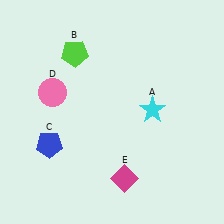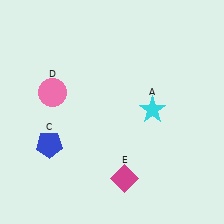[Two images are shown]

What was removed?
The lime pentagon (B) was removed in Image 2.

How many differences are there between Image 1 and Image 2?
There is 1 difference between the two images.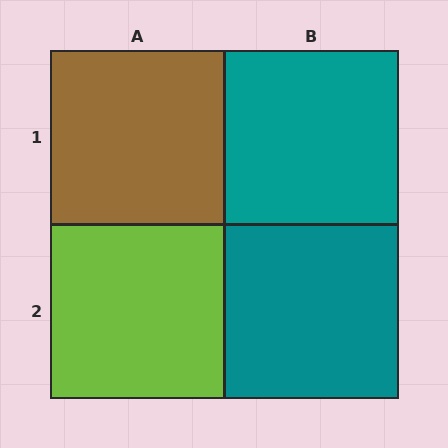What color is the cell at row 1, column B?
Teal.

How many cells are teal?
2 cells are teal.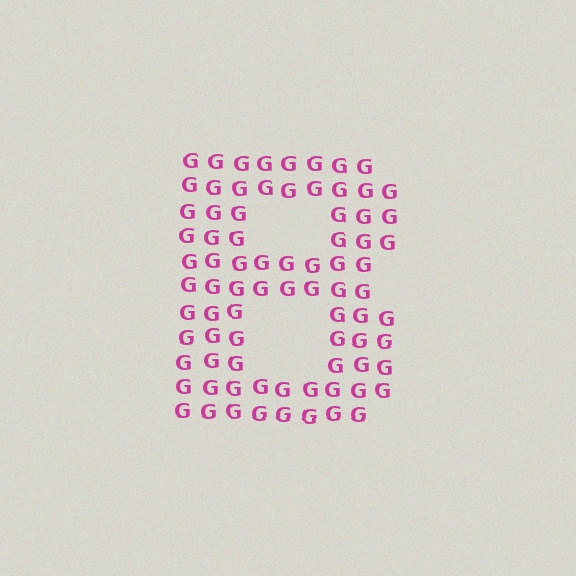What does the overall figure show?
The overall figure shows the letter B.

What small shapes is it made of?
It is made of small letter G's.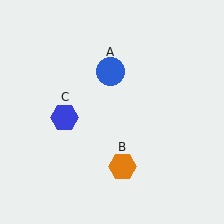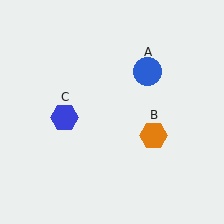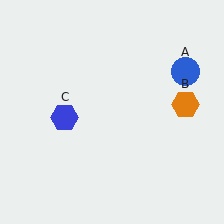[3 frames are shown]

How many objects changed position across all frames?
2 objects changed position: blue circle (object A), orange hexagon (object B).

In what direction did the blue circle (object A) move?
The blue circle (object A) moved right.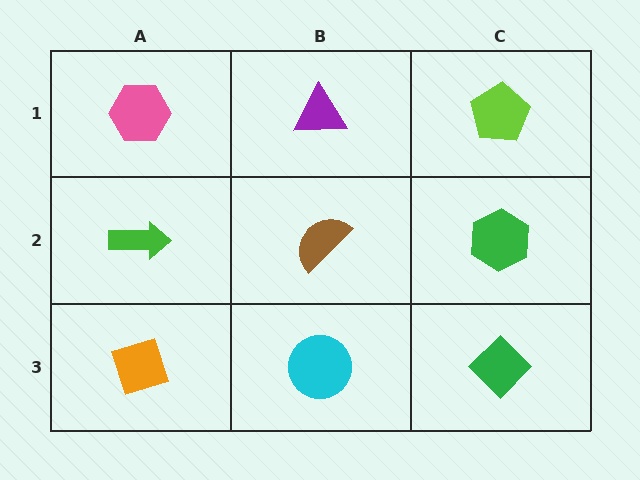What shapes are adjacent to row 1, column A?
A green arrow (row 2, column A), a purple triangle (row 1, column B).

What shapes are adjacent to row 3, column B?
A brown semicircle (row 2, column B), an orange diamond (row 3, column A), a green diamond (row 3, column C).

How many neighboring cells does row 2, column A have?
3.